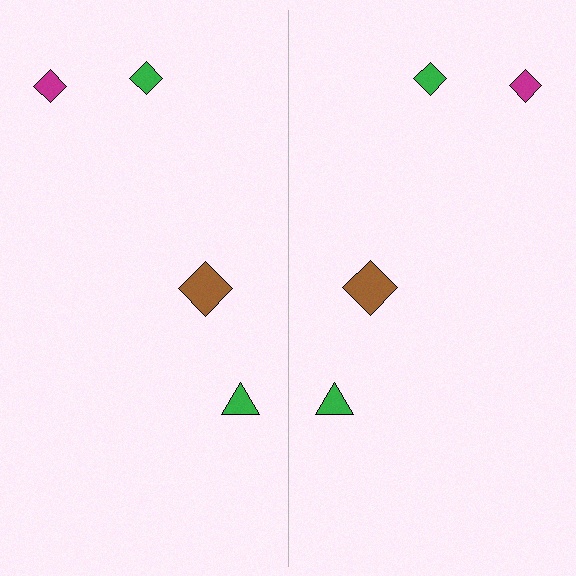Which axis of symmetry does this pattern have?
The pattern has a vertical axis of symmetry running through the center of the image.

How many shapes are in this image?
There are 8 shapes in this image.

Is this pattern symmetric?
Yes, this pattern has bilateral (reflection) symmetry.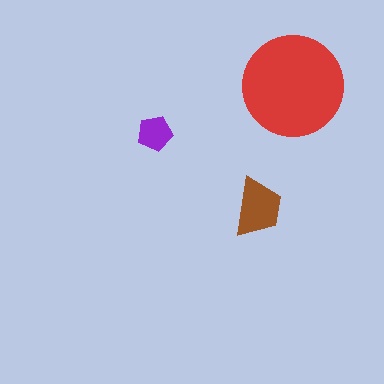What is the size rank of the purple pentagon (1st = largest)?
3rd.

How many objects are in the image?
There are 3 objects in the image.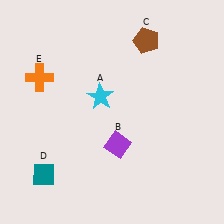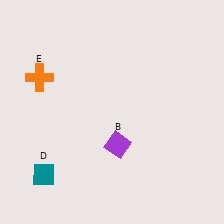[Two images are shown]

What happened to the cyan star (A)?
The cyan star (A) was removed in Image 2. It was in the top-left area of Image 1.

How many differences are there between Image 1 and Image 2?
There are 2 differences between the two images.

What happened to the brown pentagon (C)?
The brown pentagon (C) was removed in Image 2. It was in the top-right area of Image 1.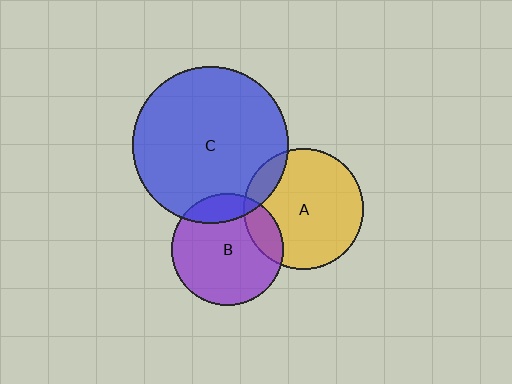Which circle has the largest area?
Circle C (blue).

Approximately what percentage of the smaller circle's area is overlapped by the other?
Approximately 10%.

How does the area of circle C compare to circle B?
Approximately 2.0 times.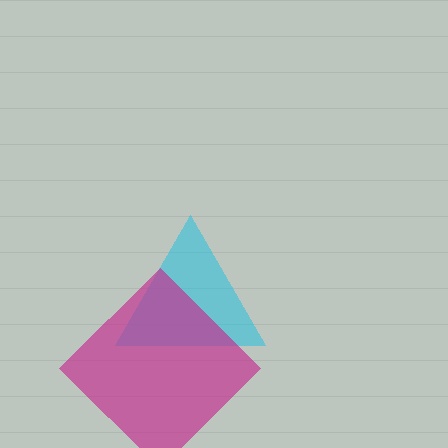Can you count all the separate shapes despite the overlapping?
Yes, there are 2 separate shapes.